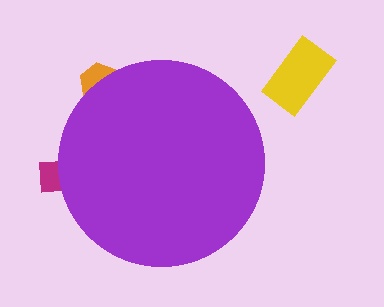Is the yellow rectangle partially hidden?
No, the yellow rectangle is fully visible.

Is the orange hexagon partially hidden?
Yes, the orange hexagon is partially hidden behind the purple circle.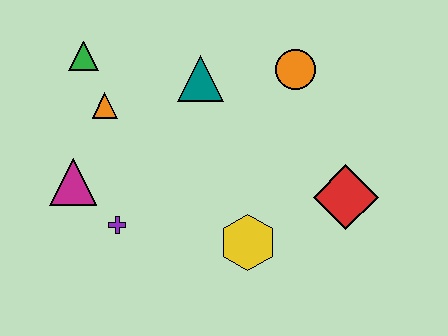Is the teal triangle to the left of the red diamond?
Yes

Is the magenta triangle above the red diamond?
Yes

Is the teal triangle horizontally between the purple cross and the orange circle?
Yes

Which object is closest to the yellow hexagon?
The red diamond is closest to the yellow hexagon.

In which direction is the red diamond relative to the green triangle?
The red diamond is to the right of the green triangle.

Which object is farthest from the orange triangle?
The red diamond is farthest from the orange triangle.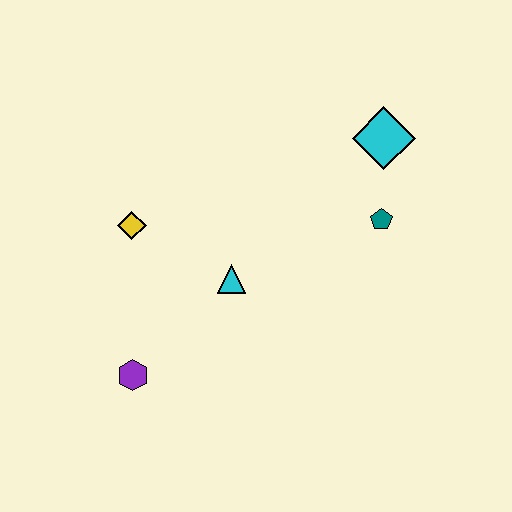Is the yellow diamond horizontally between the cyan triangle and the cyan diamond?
No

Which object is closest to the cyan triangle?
The yellow diamond is closest to the cyan triangle.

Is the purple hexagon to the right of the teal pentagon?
No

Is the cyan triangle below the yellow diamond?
Yes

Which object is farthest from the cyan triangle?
The cyan diamond is farthest from the cyan triangle.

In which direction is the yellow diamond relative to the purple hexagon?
The yellow diamond is above the purple hexagon.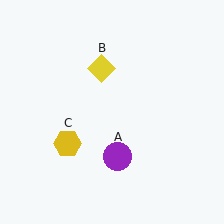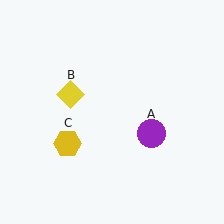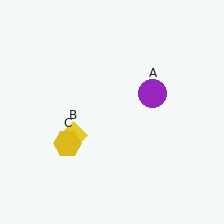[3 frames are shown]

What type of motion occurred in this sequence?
The purple circle (object A), yellow diamond (object B) rotated counterclockwise around the center of the scene.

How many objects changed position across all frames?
2 objects changed position: purple circle (object A), yellow diamond (object B).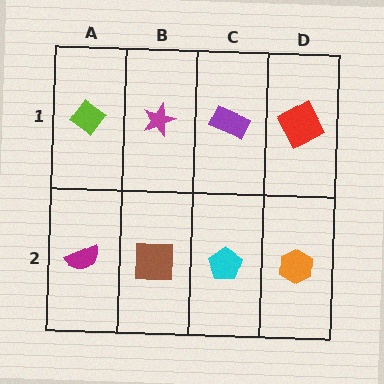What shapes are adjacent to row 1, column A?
A magenta semicircle (row 2, column A), a magenta star (row 1, column B).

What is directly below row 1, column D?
An orange hexagon.